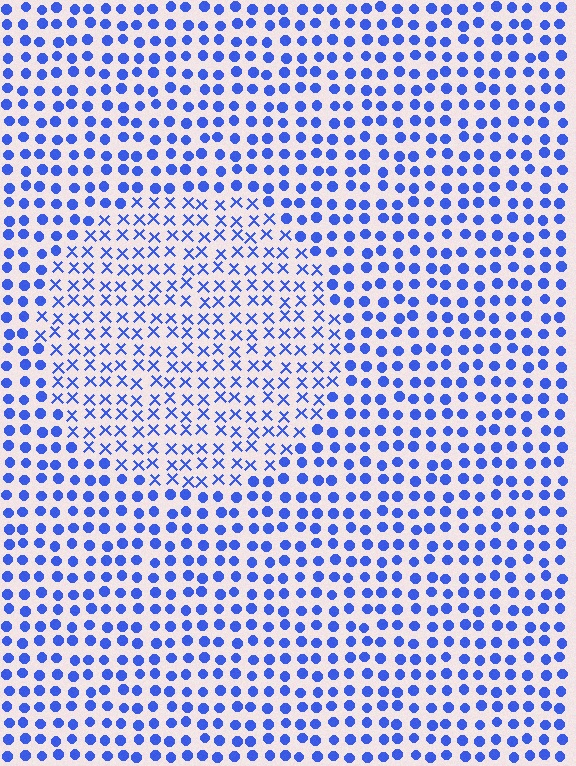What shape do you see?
I see a circle.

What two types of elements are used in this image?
The image uses X marks inside the circle region and circles outside it.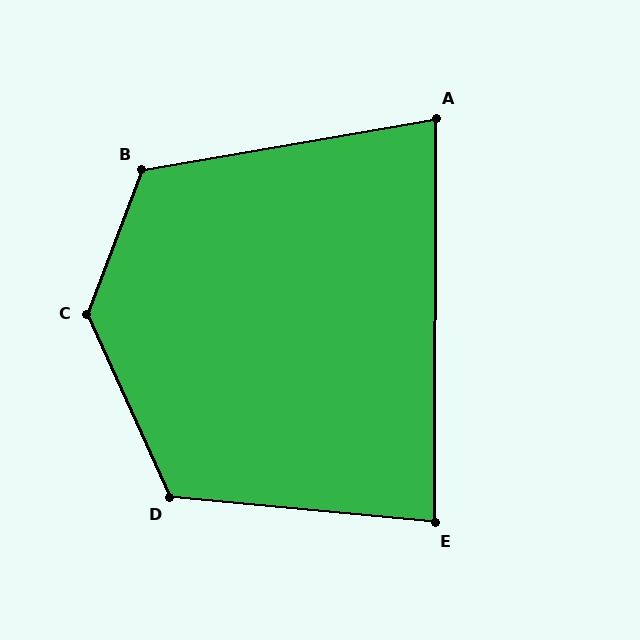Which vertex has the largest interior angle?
C, at approximately 135 degrees.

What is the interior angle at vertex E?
Approximately 85 degrees (acute).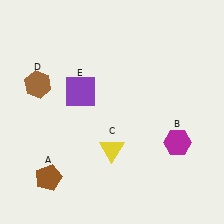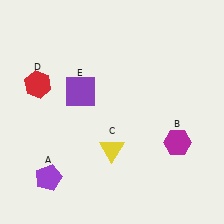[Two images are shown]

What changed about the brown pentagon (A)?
In Image 1, A is brown. In Image 2, it changed to purple.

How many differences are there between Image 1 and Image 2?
There are 2 differences between the two images.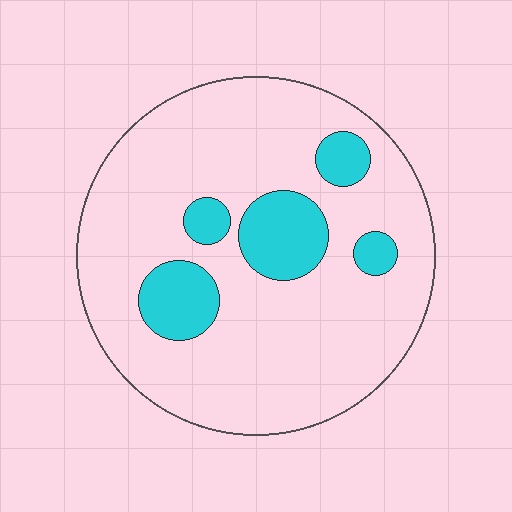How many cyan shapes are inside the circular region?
5.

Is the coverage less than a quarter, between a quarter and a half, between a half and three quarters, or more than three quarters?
Less than a quarter.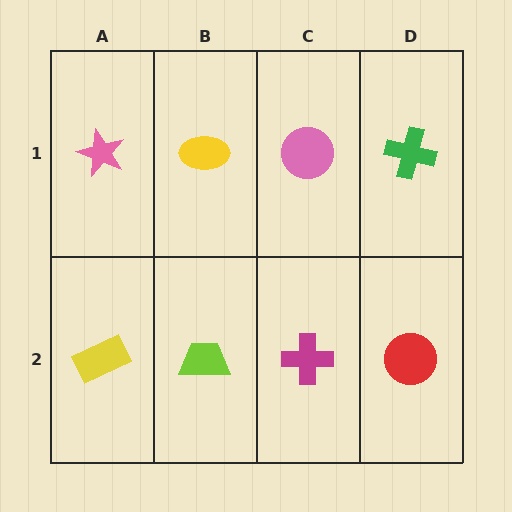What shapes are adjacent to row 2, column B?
A yellow ellipse (row 1, column B), a yellow rectangle (row 2, column A), a magenta cross (row 2, column C).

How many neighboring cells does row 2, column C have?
3.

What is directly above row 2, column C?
A pink circle.